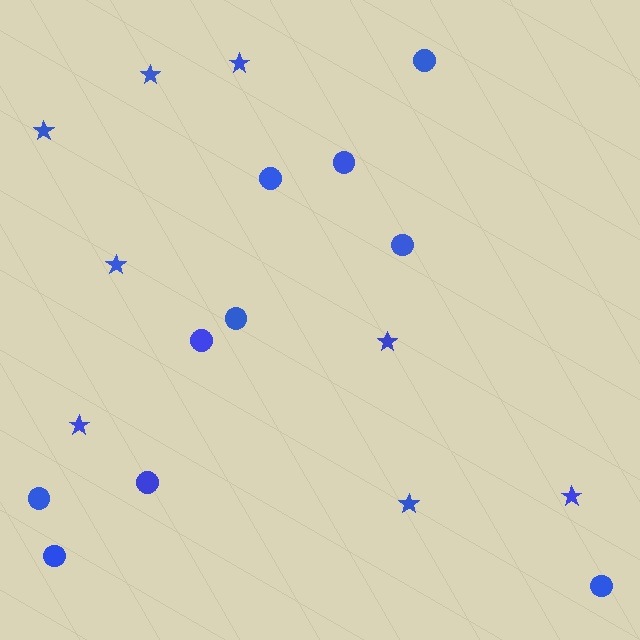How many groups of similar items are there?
There are 2 groups: one group of stars (8) and one group of circles (10).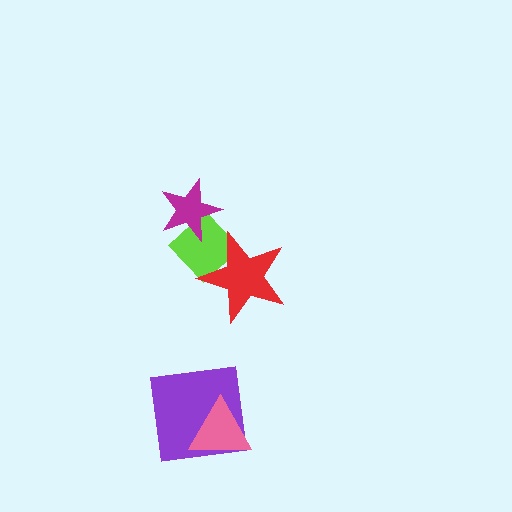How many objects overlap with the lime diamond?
2 objects overlap with the lime diamond.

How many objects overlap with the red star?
1 object overlaps with the red star.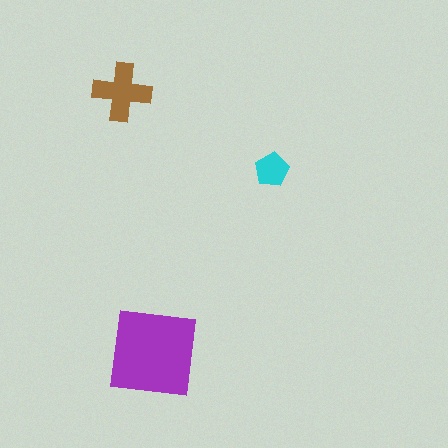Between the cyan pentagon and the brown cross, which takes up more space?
The brown cross.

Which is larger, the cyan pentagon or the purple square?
The purple square.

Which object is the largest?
The purple square.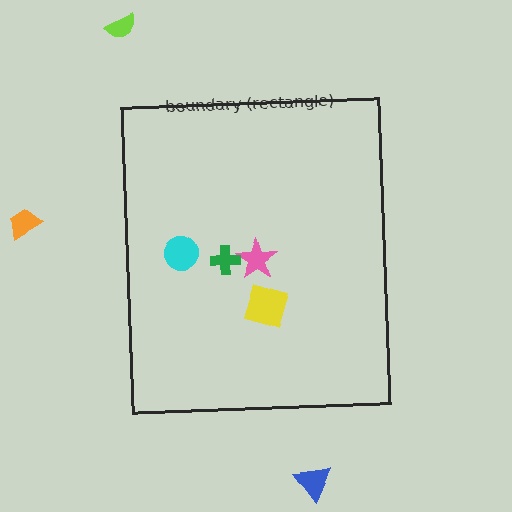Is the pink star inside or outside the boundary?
Inside.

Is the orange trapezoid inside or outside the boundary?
Outside.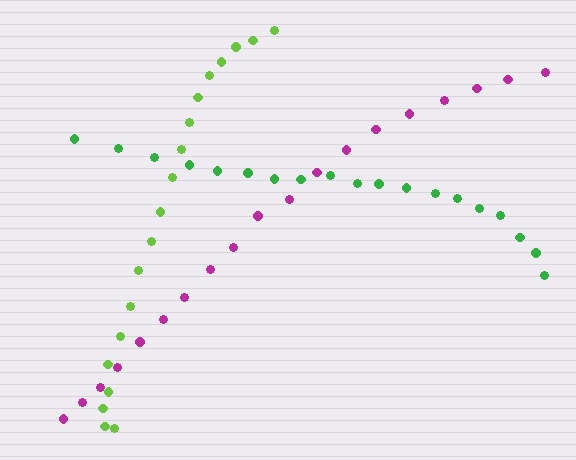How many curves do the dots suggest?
There are 3 distinct paths.